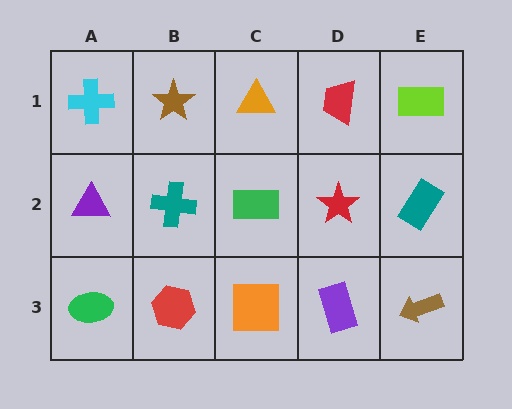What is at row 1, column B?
A brown star.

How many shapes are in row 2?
5 shapes.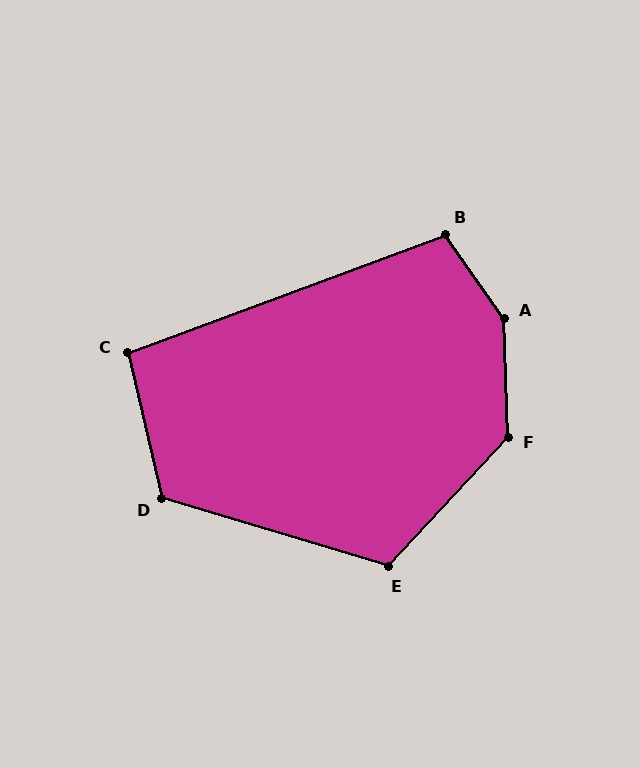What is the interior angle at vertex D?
Approximately 120 degrees (obtuse).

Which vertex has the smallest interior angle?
C, at approximately 97 degrees.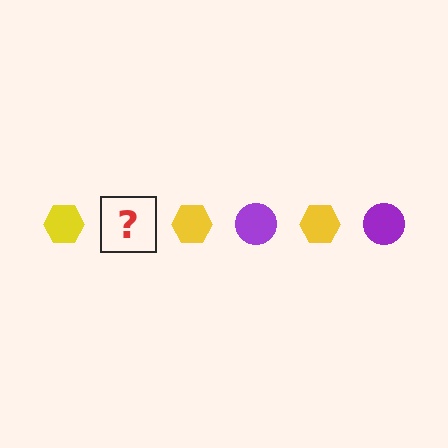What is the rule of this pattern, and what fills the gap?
The rule is that the pattern alternates between yellow hexagon and purple circle. The gap should be filled with a purple circle.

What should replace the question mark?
The question mark should be replaced with a purple circle.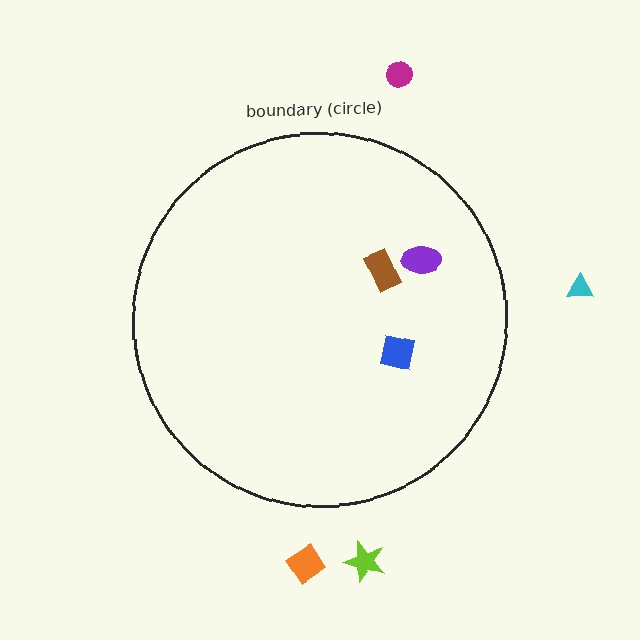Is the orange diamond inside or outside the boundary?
Outside.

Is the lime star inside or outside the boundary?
Outside.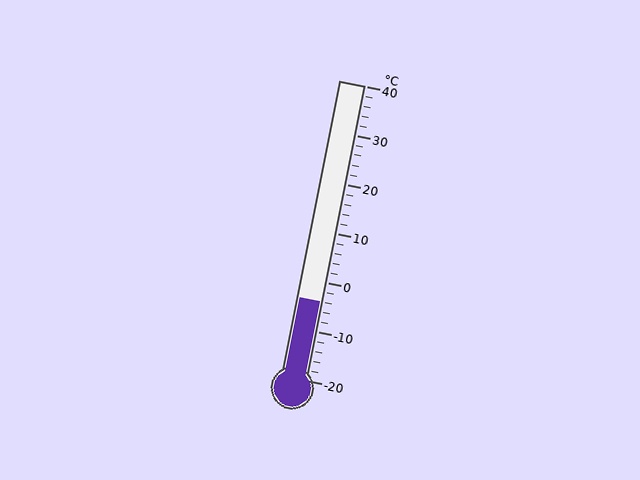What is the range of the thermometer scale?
The thermometer scale ranges from -20°C to 40°C.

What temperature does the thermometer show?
The thermometer shows approximately -4°C.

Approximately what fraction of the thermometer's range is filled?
The thermometer is filled to approximately 25% of its range.